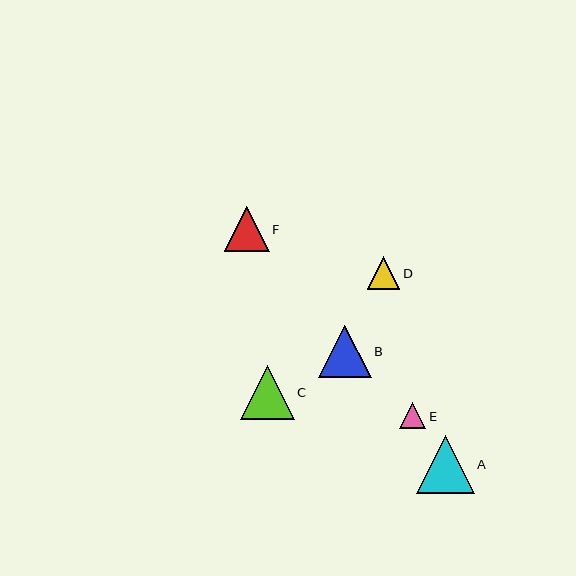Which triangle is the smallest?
Triangle E is the smallest with a size of approximately 26 pixels.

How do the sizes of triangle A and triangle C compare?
Triangle A and triangle C are approximately the same size.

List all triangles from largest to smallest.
From largest to smallest: A, C, B, F, D, E.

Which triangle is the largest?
Triangle A is the largest with a size of approximately 58 pixels.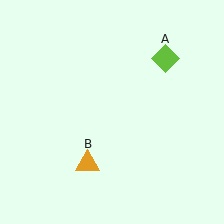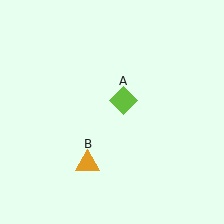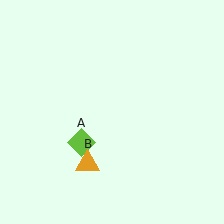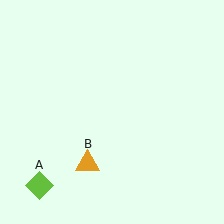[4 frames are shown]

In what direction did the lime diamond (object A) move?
The lime diamond (object A) moved down and to the left.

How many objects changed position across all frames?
1 object changed position: lime diamond (object A).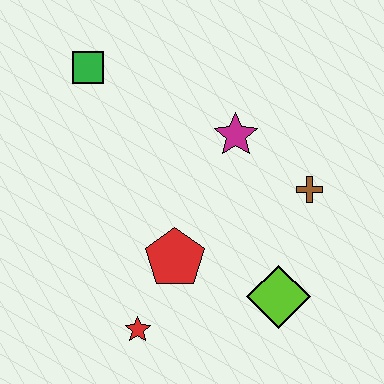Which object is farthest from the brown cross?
The green square is farthest from the brown cross.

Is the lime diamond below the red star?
No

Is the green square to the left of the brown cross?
Yes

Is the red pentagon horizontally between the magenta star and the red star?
Yes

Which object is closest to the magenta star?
The brown cross is closest to the magenta star.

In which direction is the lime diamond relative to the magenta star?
The lime diamond is below the magenta star.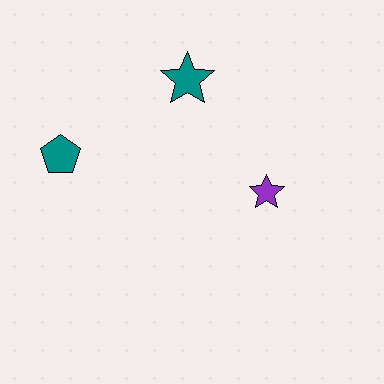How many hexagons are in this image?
There are no hexagons.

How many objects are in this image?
There are 3 objects.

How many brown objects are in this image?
There are no brown objects.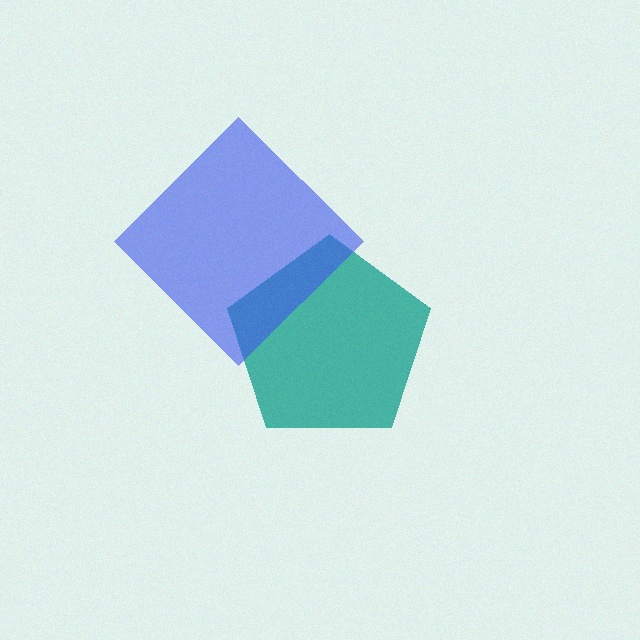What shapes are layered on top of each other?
The layered shapes are: a teal pentagon, a blue diamond.